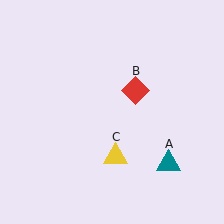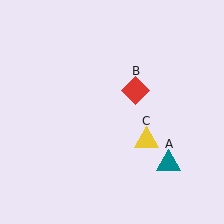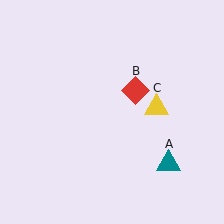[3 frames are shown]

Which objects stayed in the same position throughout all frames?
Teal triangle (object A) and red diamond (object B) remained stationary.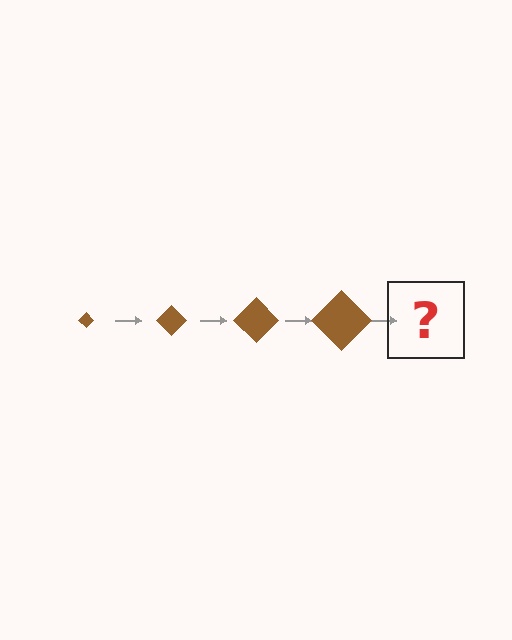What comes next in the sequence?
The next element should be a brown diamond, larger than the previous one.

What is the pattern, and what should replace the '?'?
The pattern is that the diamond gets progressively larger each step. The '?' should be a brown diamond, larger than the previous one.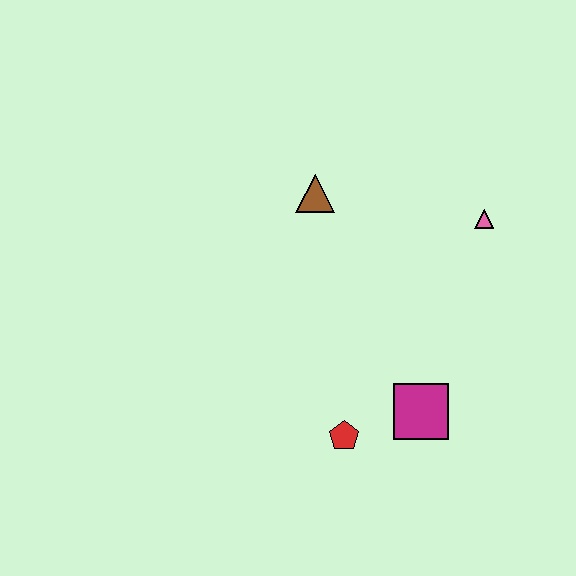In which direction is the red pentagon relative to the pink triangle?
The red pentagon is below the pink triangle.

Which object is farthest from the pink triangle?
The red pentagon is farthest from the pink triangle.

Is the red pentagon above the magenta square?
No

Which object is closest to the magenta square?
The red pentagon is closest to the magenta square.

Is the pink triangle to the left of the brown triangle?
No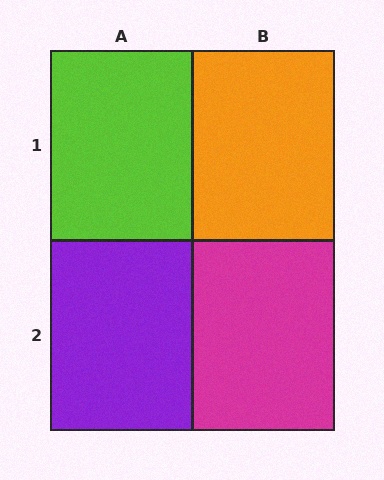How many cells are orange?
1 cell is orange.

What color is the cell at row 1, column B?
Orange.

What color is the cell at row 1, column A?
Lime.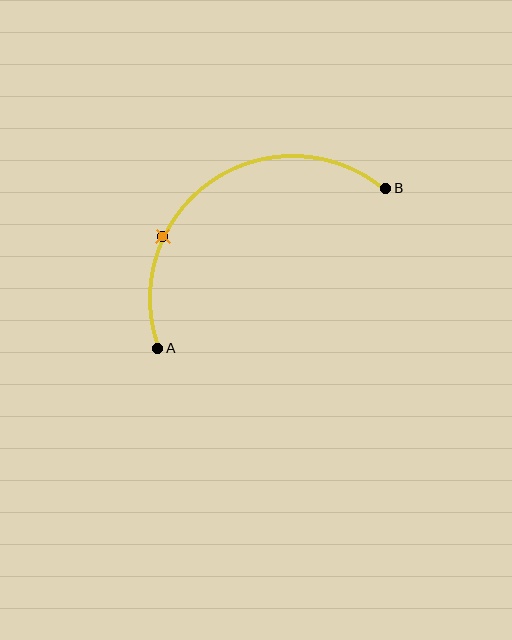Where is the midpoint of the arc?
The arc midpoint is the point on the curve farthest from the straight line joining A and B. It sits above and to the left of that line.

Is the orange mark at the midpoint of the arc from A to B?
No. The orange mark lies on the arc but is closer to endpoint A. The arc midpoint would be at the point on the curve equidistant along the arc from both A and B.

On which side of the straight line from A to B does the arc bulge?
The arc bulges above and to the left of the straight line connecting A and B.